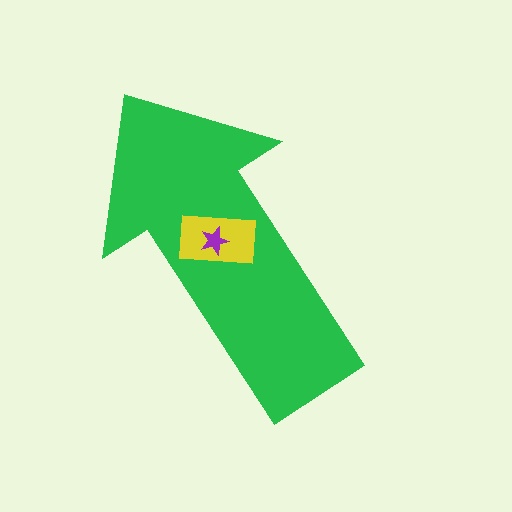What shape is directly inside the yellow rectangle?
The purple star.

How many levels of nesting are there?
3.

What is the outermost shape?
The green arrow.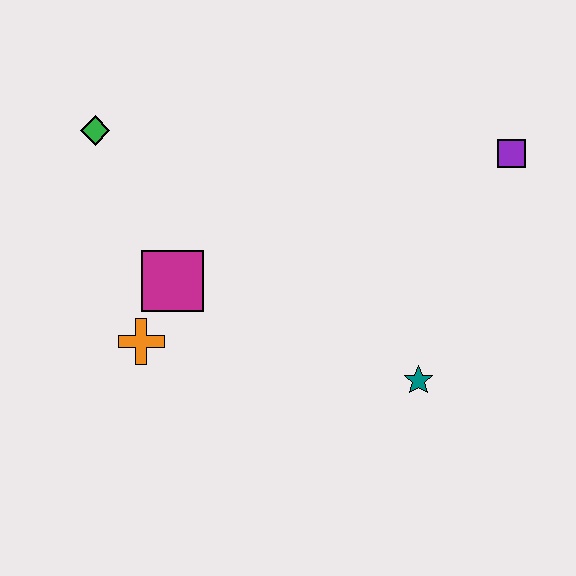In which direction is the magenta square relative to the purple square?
The magenta square is to the left of the purple square.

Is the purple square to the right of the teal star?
Yes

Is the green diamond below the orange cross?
No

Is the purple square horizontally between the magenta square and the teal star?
No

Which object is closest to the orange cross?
The magenta square is closest to the orange cross.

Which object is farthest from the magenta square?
The purple square is farthest from the magenta square.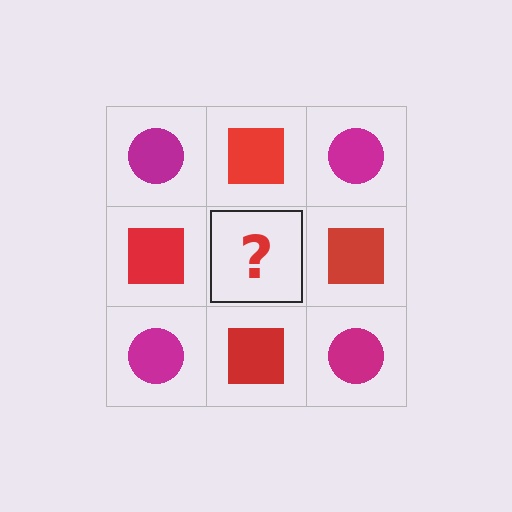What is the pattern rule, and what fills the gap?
The rule is that it alternates magenta circle and red square in a checkerboard pattern. The gap should be filled with a magenta circle.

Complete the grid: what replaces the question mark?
The question mark should be replaced with a magenta circle.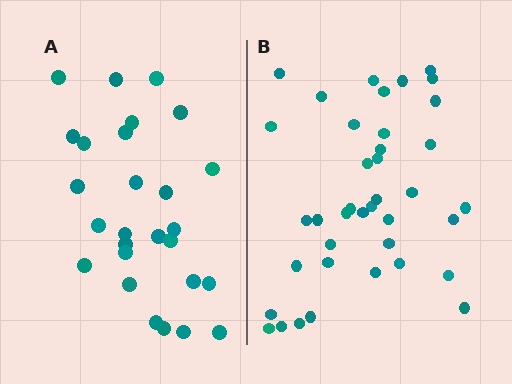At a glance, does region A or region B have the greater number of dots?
Region B (the right region) has more dots.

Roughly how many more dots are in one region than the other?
Region B has roughly 12 or so more dots than region A.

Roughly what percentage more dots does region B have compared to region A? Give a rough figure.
About 45% more.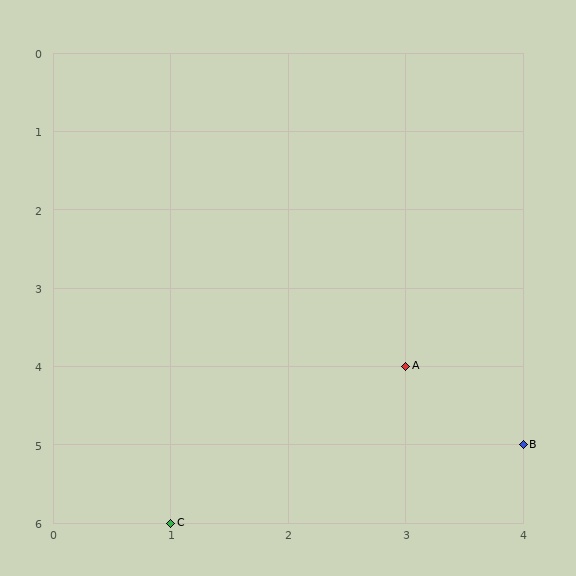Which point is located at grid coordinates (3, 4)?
Point A is at (3, 4).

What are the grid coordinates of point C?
Point C is at grid coordinates (1, 6).